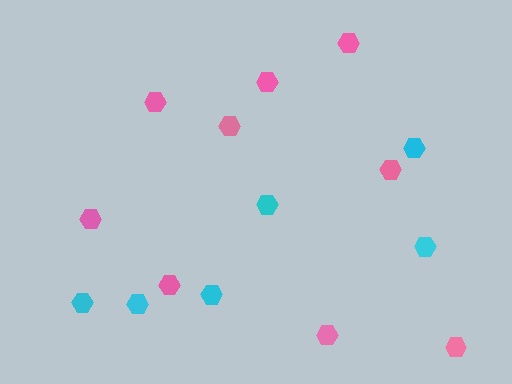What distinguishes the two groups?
There are 2 groups: one group of cyan hexagons (6) and one group of pink hexagons (9).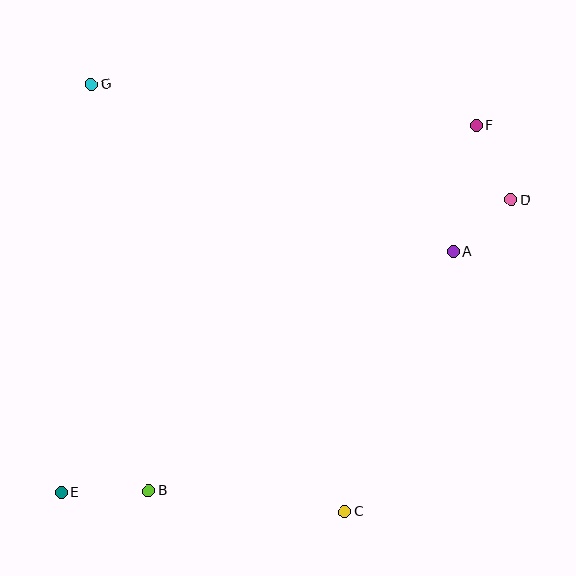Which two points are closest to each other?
Points A and D are closest to each other.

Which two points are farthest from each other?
Points E and F are farthest from each other.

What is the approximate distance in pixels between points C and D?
The distance between C and D is approximately 353 pixels.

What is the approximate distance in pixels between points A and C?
The distance between A and C is approximately 282 pixels.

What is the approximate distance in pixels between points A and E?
The distance between A and E is approximately 460 pixels.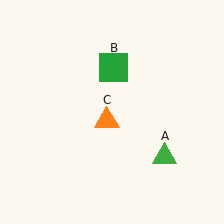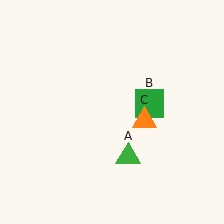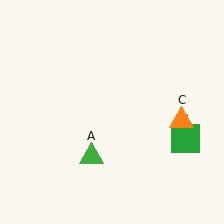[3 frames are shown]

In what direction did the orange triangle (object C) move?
The orange triangle (object C) moved right.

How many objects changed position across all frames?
3 objects changed position: green triangle (object A), green square (object B), orange triangle (object C).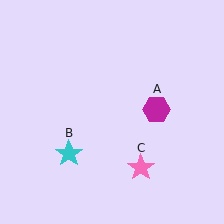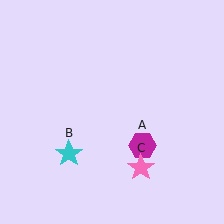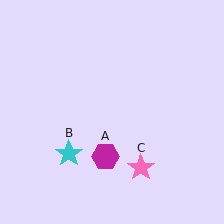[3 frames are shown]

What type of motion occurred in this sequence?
The magenta hexagon (object A) rotated clockwise around the center of the scene.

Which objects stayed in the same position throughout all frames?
Cyan star (object B) and pink star (object C) remained stationary.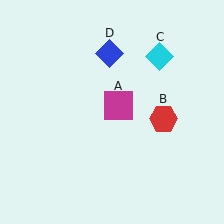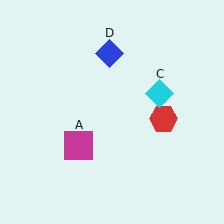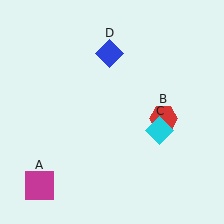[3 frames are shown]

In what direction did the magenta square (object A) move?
The magenta square (object A) moved down and to the left.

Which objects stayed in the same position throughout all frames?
Red hexagon (object B) and blue diamond (object D) remained stationary.